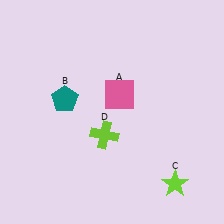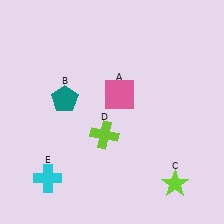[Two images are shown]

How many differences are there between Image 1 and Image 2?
There is 1 difference between the two images.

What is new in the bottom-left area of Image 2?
A cyan cross (E) was added in the bottom-left area of Image 2.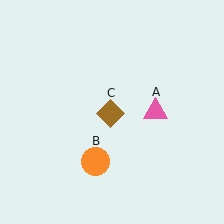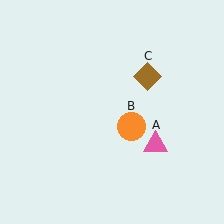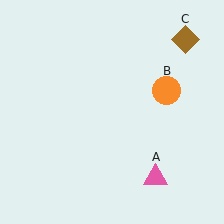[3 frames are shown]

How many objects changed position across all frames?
3 objects changed position: pink triangle (object A), orange circle (object B), brown diamond (object C).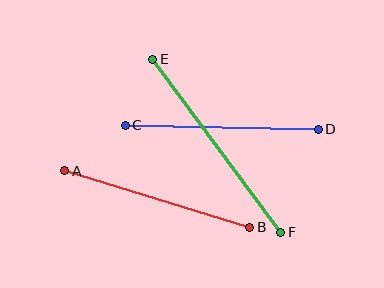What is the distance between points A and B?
The distance is approximately 193 pixels.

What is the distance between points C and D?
The distance is approximately 193 pixels.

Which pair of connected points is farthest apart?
Points E and F are farthest apart.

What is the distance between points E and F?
The distance is approximately 215 pixels.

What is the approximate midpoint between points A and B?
The midpoint is at approximately (157, 199) pixels.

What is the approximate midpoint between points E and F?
The midpoint is at approximately (217, 146) pixels.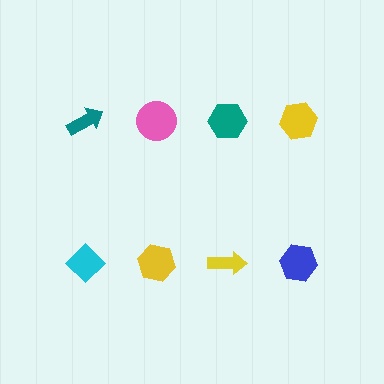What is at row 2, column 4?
A blue hexagon.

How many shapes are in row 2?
4 shapes.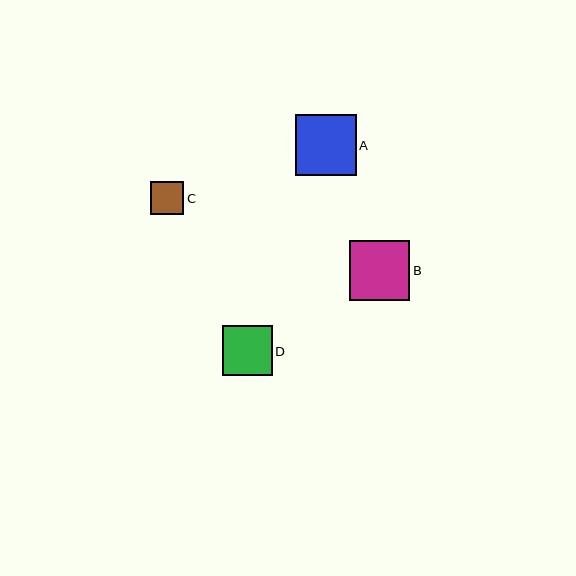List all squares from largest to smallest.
From largest to smallest: A, B, D, C.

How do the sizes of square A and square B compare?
Square A and square B are approximately the same size.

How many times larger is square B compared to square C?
Square B is approximately 1.8 times the size of square C.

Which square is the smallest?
Square C is the smallest with a size of approximately 34 pixels.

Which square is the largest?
Square A is the largest with a size of approximately 61 pixels.